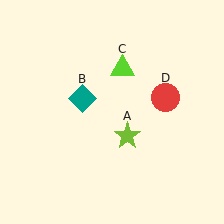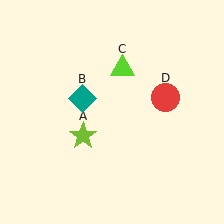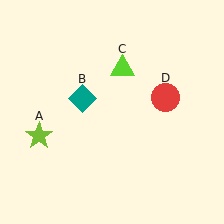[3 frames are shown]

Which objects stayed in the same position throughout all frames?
Teal diamond (object B) and lime triangle (object C) and red circle (object D) remained stationary.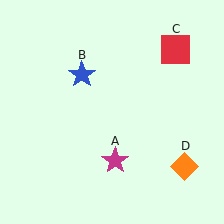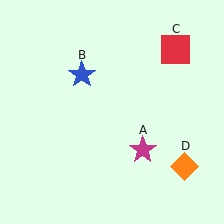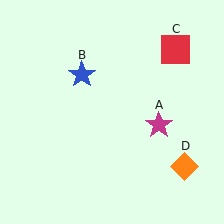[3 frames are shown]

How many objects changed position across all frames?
1 object changed position: magenta star (object A).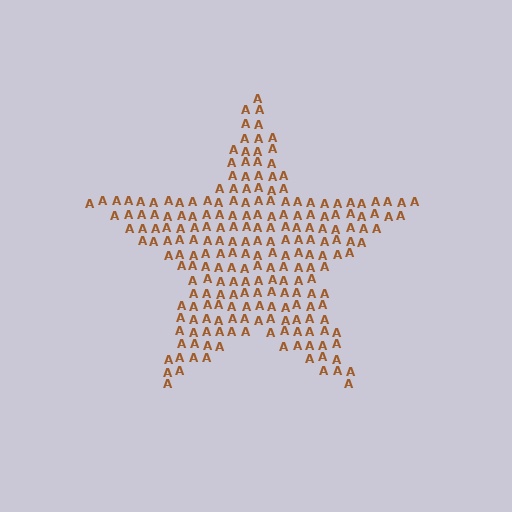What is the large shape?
The large shape is a star.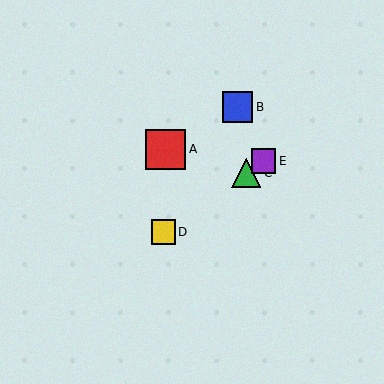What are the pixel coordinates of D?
Object D is at (163, 232).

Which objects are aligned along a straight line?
Objects C, D, E are aligned along a straight line.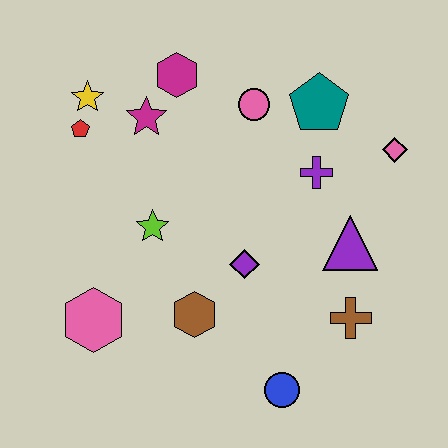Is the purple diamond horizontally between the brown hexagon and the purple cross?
Yes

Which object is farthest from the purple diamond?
The yellow star is farthest from the purple diamond.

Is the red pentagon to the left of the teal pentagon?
Yes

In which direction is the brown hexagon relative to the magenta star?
The brown hexagon is below the magenta star.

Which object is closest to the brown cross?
The purple triangle is closest to the brown cross.